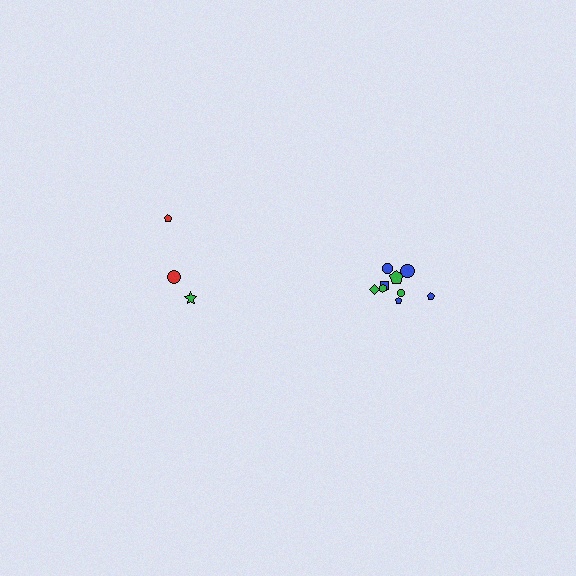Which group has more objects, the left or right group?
The right group.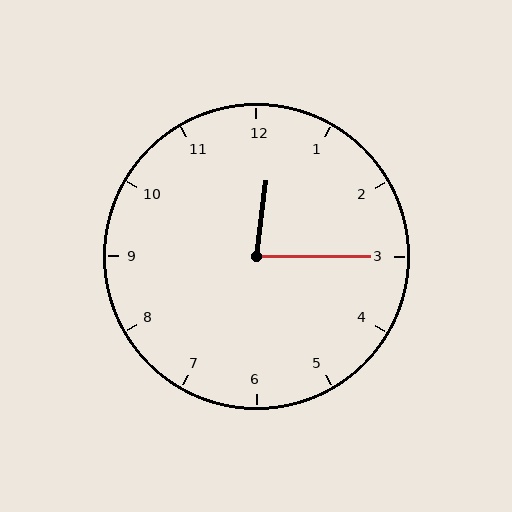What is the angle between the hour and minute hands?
Approximately 82 degrees.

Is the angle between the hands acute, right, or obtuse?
It is acute.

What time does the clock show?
12:15.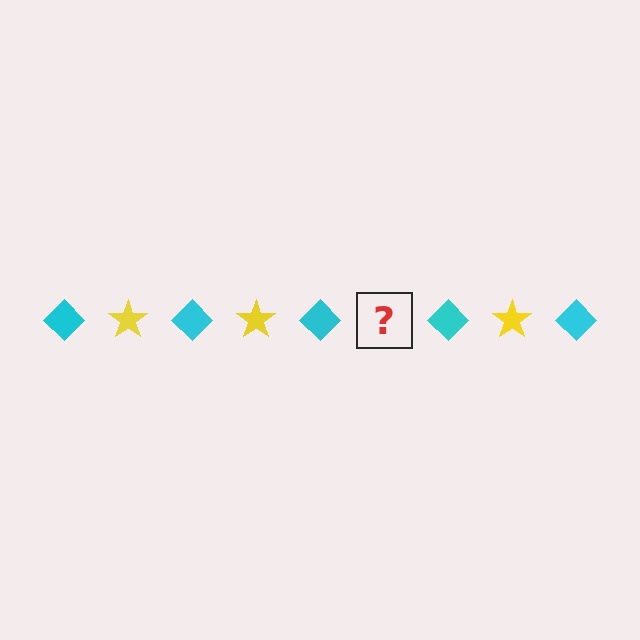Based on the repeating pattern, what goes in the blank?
The blank should be a yellow star.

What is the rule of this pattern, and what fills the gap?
The rule is that the pattern alternates between cyan diamond and yellow star. The gap should be filled with a yellow star.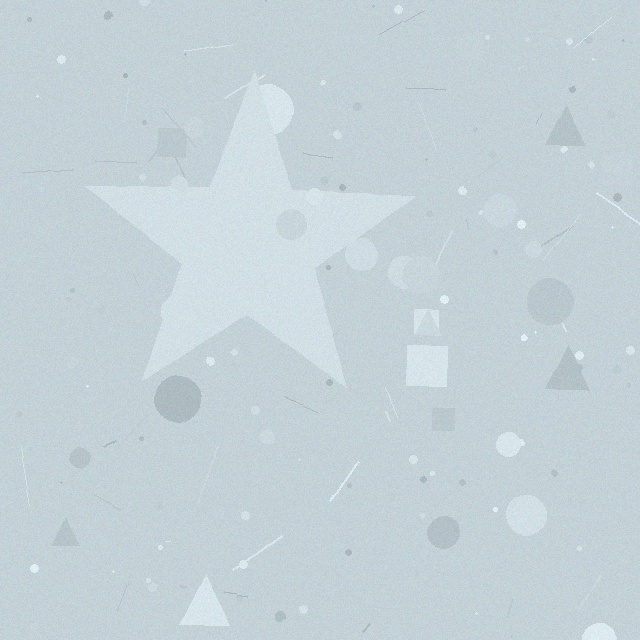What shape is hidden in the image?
A star is hidden in the image.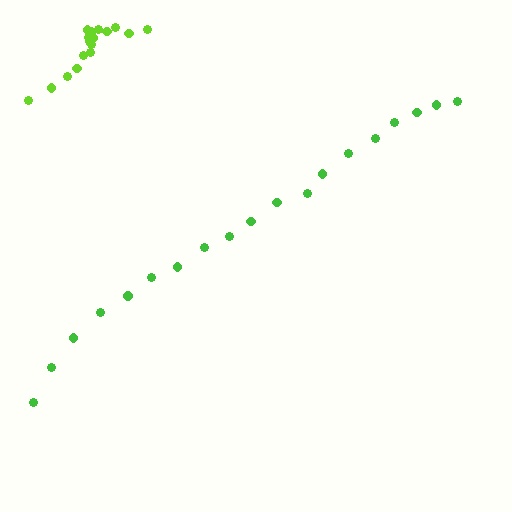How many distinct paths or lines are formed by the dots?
There are 2 distinct paths.